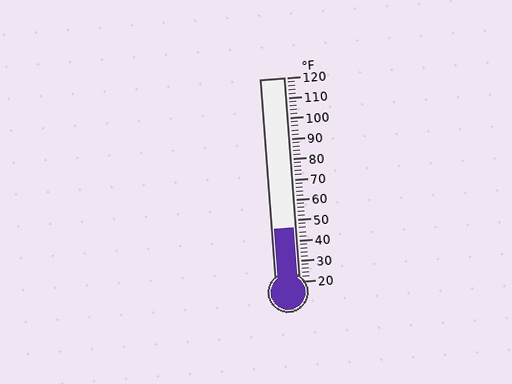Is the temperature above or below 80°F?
The temperature is below 80°F.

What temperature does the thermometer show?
The thermometer shows approximately 46°F.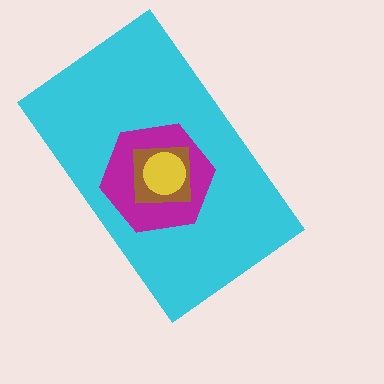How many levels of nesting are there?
4.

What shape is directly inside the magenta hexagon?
The brown square.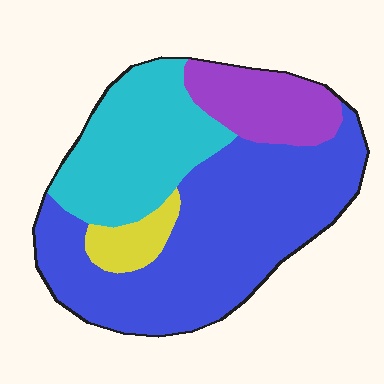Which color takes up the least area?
Yellow, at roughly 5%.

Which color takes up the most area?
Blue, at roughly 50%.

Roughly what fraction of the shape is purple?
Purple takes up about one eighth (1/8) of the shape.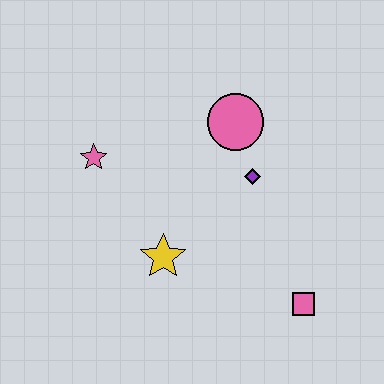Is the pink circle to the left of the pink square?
Yes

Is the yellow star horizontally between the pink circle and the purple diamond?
No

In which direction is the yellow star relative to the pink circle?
The yellow star is below the pink circle.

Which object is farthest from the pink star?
The pink square is farthest from the pink star.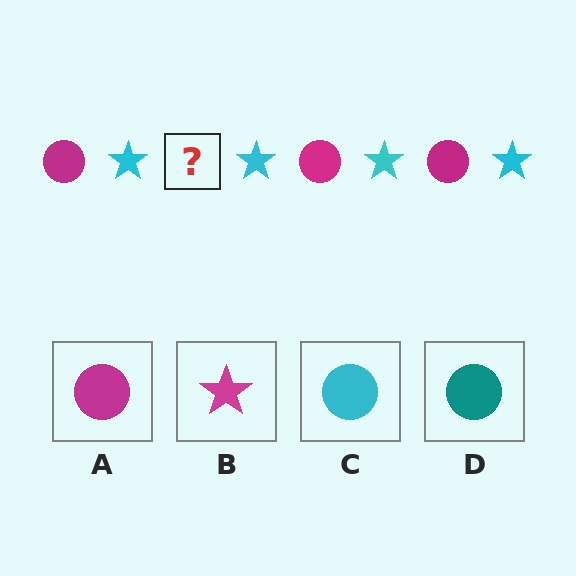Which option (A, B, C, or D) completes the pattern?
A.